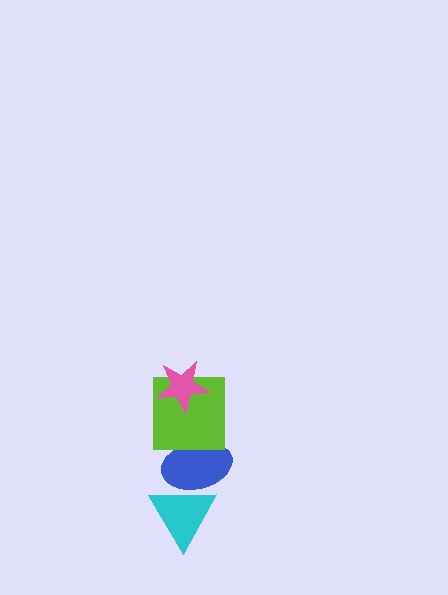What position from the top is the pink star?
The pink star is 1st from the top.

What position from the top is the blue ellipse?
The blue ellipse is 3rd from the top.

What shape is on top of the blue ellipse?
The lime square is on top of the blue ellipse.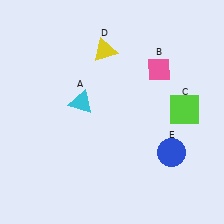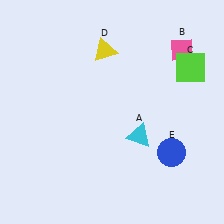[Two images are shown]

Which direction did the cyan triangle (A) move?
The cyan triangle (A) moved right.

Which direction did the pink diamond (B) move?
The pink diamond (B) moved right.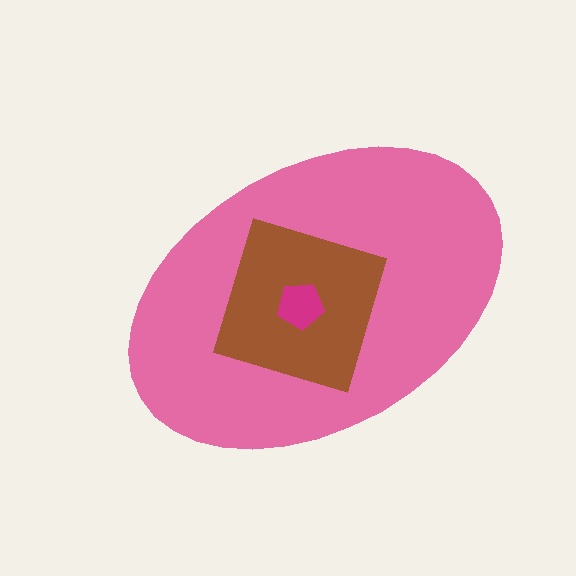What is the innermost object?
The magenta pentagon.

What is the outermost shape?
The pink ellipse.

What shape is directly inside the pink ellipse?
The brown diamond.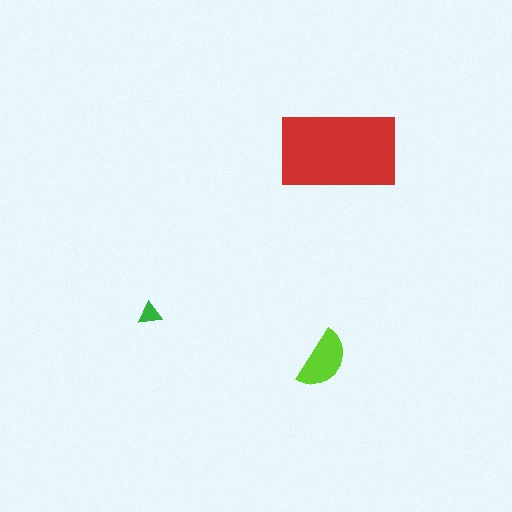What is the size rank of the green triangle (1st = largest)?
3rd.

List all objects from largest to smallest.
The red rectangle, the lime semicircle, the green triangle.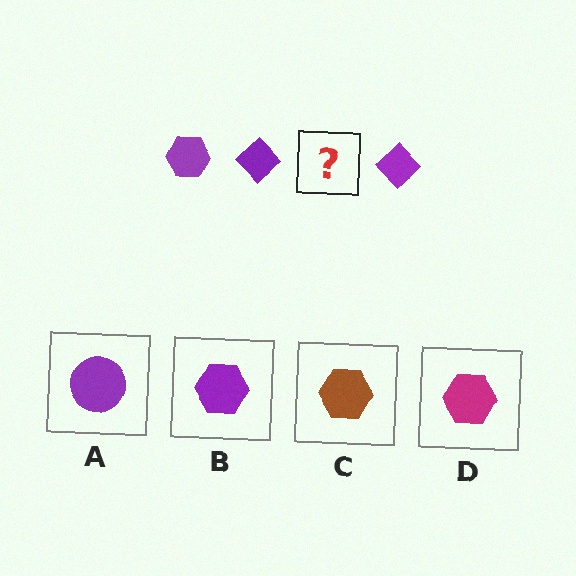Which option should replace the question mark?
Option B.